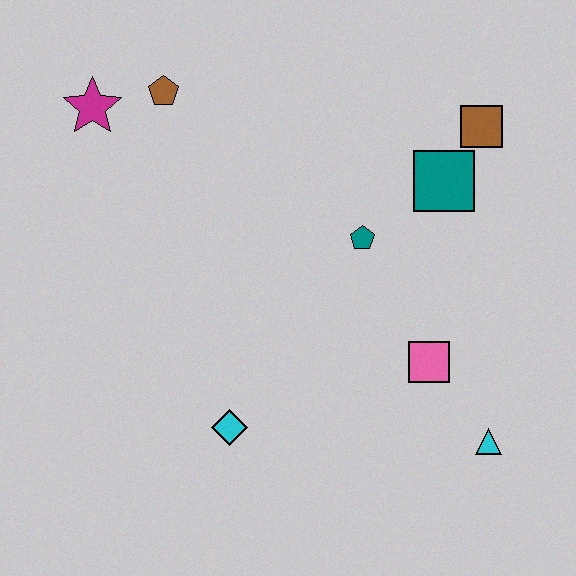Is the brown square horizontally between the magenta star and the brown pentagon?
No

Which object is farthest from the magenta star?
The cyan triangle is farthest from the magenta star.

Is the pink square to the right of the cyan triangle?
No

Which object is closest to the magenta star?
The brown pentagon is closest to the magenta star.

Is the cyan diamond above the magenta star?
No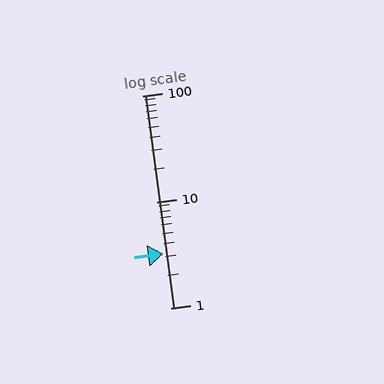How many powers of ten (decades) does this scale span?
The scale spans 2 decades, from 1 to 100.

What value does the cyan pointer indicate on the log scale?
The pointer indicates approximately 3.2.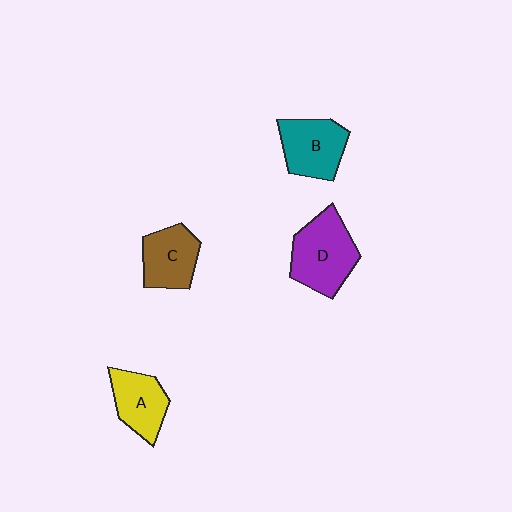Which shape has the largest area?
Shape D (purple).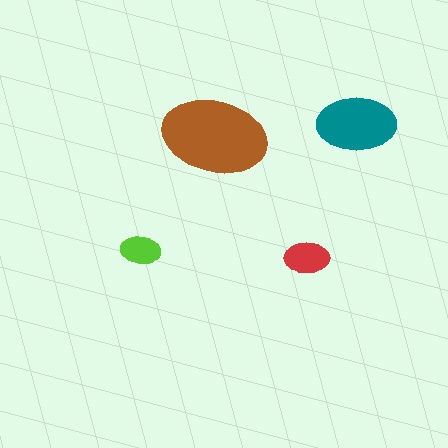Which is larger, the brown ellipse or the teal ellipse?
The brown one.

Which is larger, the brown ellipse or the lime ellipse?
The brown one.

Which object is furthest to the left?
The lime ellipse is leftmost.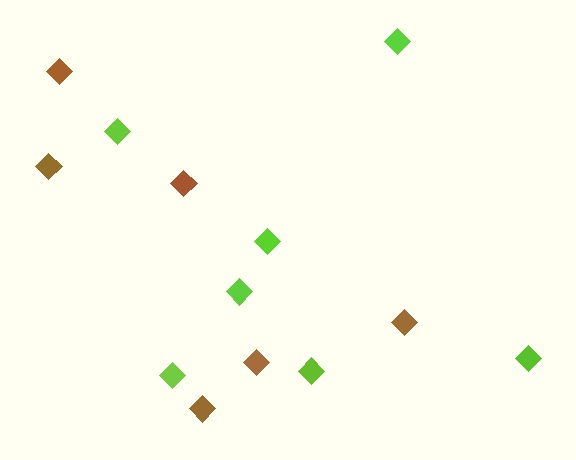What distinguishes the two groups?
There are 2 groups: one group of brown diamonds (6) and one group of lime diamonds (7).